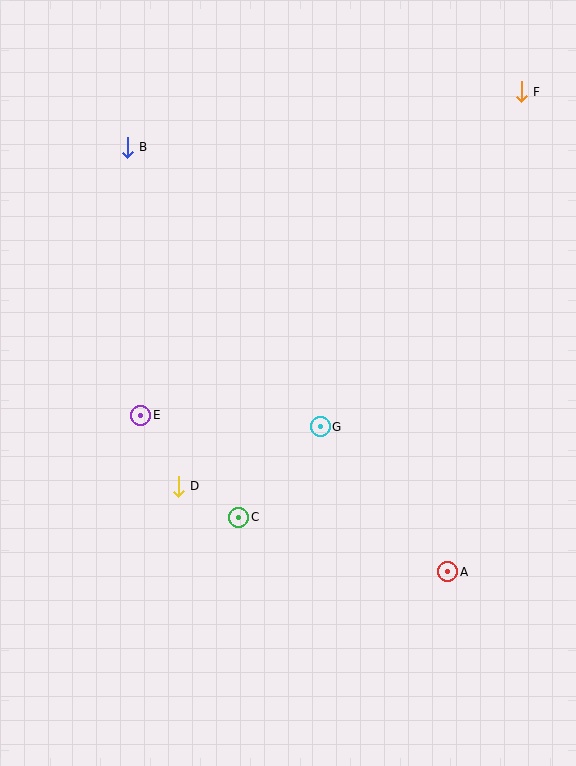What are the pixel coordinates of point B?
Point B is at (127, 147).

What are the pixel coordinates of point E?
Point E is at (141, 415).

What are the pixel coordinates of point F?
Point F is at (521, 92).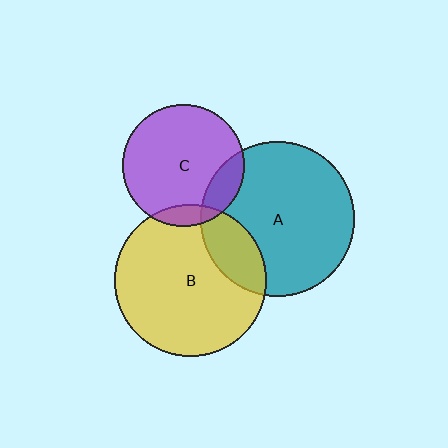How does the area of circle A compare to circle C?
Approximately 1.6 times.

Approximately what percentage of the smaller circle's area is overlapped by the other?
Approximately 10%.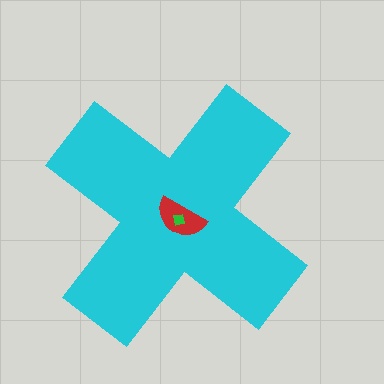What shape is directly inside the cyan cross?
The red semicircle.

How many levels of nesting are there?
3.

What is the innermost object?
The green square.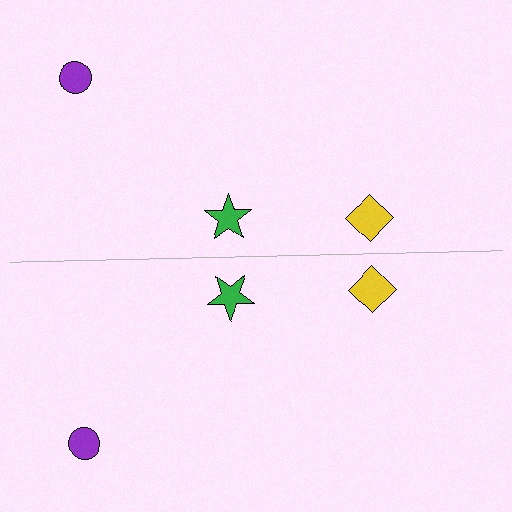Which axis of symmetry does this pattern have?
The pattern has a horizontal axis of symmetry running through the center of the image.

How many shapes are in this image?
There are 6 shapes in this image.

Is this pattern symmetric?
Yes, this pattern has bilateral (reflection) symmetry.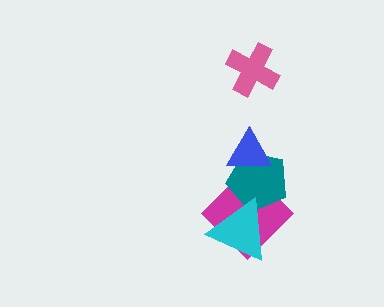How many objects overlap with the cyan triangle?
2 objects overlap with the cyan triangle.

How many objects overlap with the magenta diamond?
3 objects overlap with the magenta diamond.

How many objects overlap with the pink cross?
0 objects overlap with the pink cross.